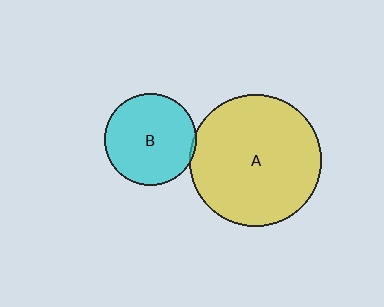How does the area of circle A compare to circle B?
Approximately 2.1 times.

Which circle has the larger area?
Circle A (yellow).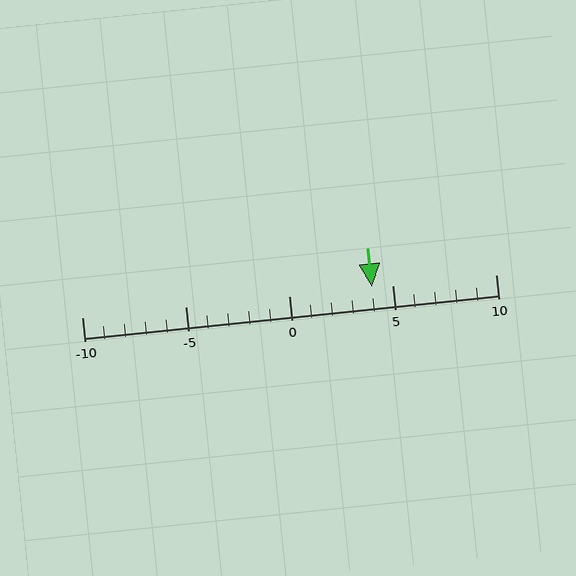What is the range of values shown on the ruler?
The ruler shows values from -10 to 10.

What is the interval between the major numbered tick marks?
The major tick marks are spaced 5 units apart.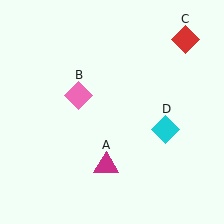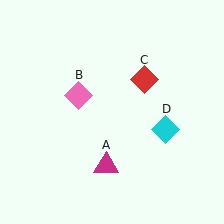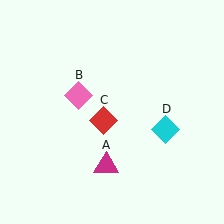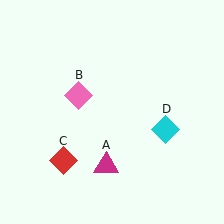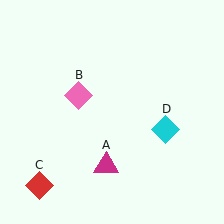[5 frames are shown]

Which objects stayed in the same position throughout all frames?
Magenta triangle (object A) and pink diamond (object B) and cyan diamond (object D) remained stationary.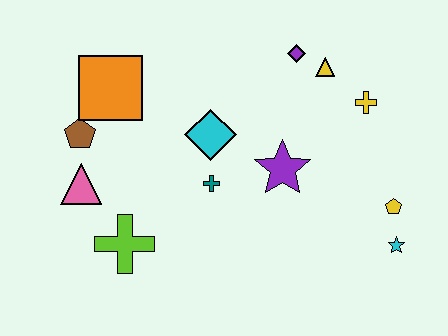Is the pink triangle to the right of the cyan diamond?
No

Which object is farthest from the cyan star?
The brown pentagon is farthest from the cyan star.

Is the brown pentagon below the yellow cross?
Yes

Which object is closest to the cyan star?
The yellow pentagon is closest to the cyan star.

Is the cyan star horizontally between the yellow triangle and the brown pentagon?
No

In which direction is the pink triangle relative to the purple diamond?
The pink triangle is to the left of the purple diamond.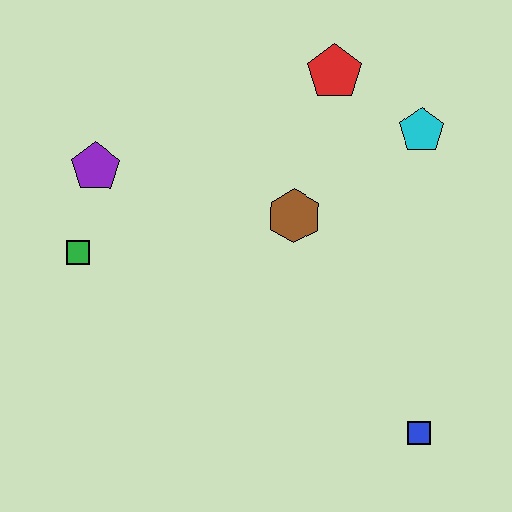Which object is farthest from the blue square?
The purple pentagon is farthest from the blue square.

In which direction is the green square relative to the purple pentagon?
The green square is below the purple pentagon.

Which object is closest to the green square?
The purple pentagon is closest to the green square.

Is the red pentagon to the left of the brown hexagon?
No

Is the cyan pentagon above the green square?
Yes